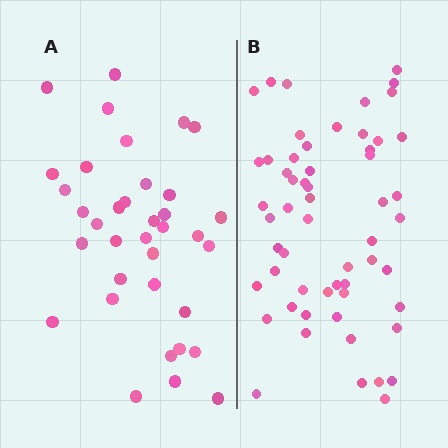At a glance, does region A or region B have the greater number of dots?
Region B (the right region) has more dots.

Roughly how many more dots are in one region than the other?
Region B has approximately 20 more dots than region A.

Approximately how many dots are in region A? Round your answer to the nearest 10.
About 40 dots. (The exact count is 36, which rounds to 40.)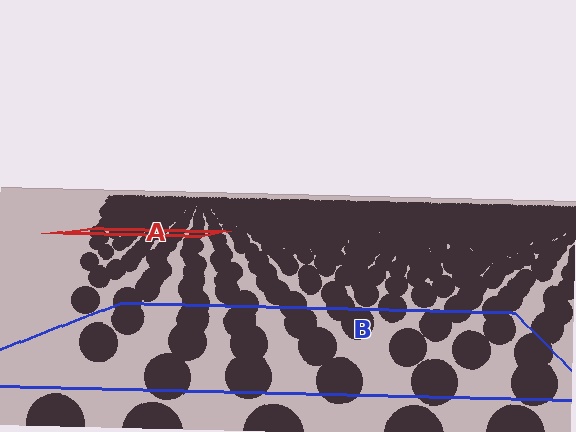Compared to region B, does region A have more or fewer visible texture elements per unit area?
Region A has more texture elements per unit area — they are packed more densely because it is farther away.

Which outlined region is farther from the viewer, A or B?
Region A is farther from the viewer — the texture elements inside it appear smaller and more densely packed.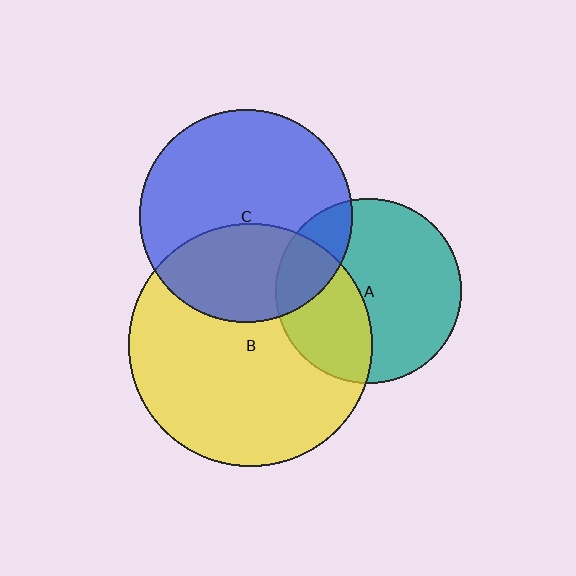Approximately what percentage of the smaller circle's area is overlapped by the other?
Approximately 35%.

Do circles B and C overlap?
Yes.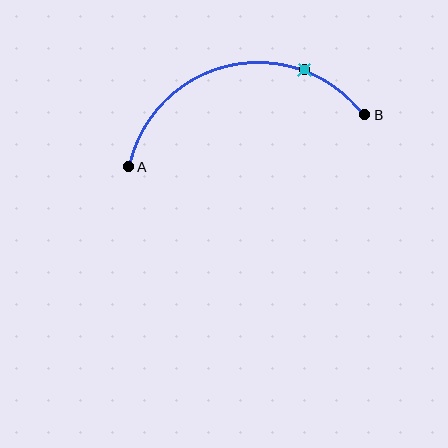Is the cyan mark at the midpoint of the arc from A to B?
No. The cyan mark lies on the arc but is closer to endpoint B. The arc midpoint would be at the point on the curve equidistant along the arc from both A and B.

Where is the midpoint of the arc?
The arc midpoint is the point on the curve farthest from the straight line joining A and B. It sits above that line.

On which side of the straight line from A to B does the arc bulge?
The arc bulges above the straight line connecting A and B.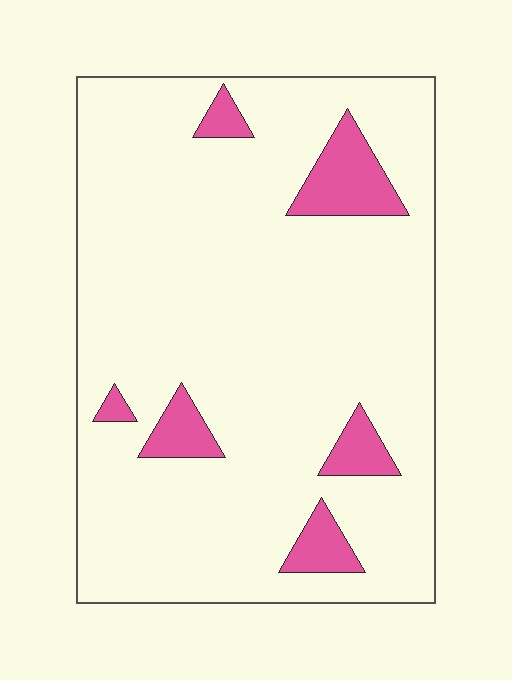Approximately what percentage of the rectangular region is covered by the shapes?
Approximately 10%.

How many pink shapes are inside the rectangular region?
6.